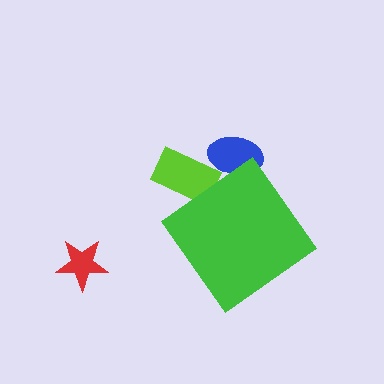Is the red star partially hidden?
No, the red star is fully visible.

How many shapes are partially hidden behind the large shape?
2 shapes are partially hidden.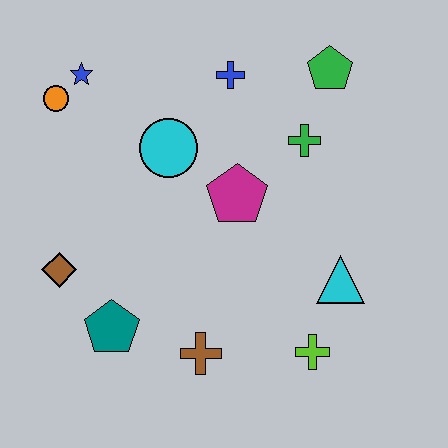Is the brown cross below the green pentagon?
Yes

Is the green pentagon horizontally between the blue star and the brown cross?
No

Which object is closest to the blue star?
The orange circle is closest to the blue star.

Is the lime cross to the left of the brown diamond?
No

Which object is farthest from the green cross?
The brown diamond is farthest from the green cross.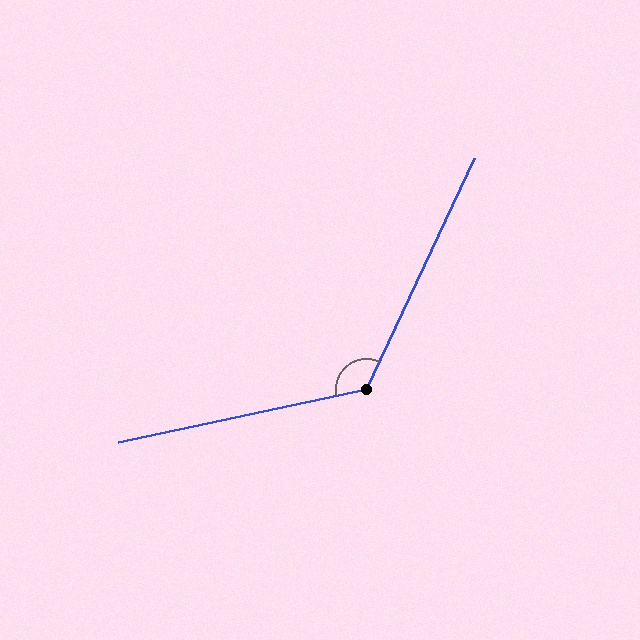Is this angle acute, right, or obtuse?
It is obtuse.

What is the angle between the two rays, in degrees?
Approximately 127 degrees.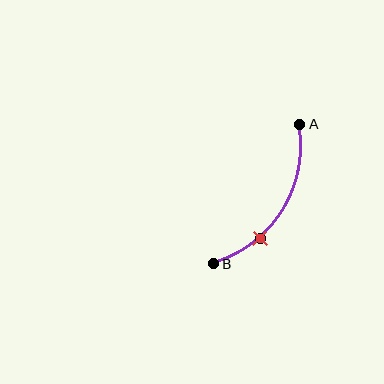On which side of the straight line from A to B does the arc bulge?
The arc bulges to the right of the straight line connecting A and B.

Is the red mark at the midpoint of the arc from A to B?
No. The red mark lies on the arc but is closer to endpoint B. The arc midpoint would be at the point on the curve equidistant along the arc from both A and B.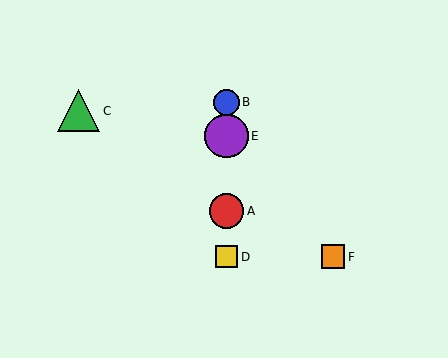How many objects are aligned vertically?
4 objects (A, B, D, E) are aligned vertically.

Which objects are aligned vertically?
Objects A, B, D, E are aligned vertically.